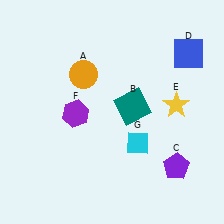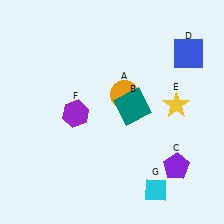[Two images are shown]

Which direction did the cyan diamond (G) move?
The cyan diamond (G) moved down.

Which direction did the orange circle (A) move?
The orange circle (A) moved right.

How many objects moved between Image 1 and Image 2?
2 objects moved between the two images.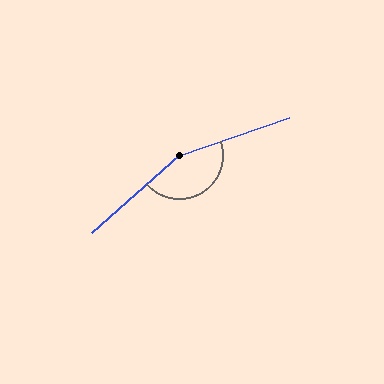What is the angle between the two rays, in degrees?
Approximately 158 degrees.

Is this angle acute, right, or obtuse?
It is obtuse.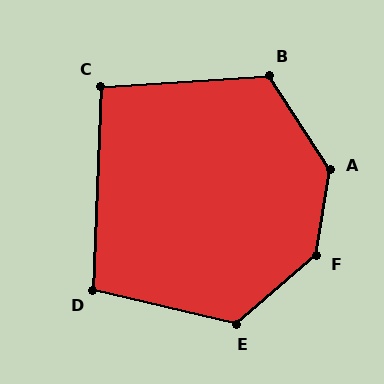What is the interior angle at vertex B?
Approximately 119 degrees (obtuse).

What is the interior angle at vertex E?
Approximately 126 degrees (obtuse).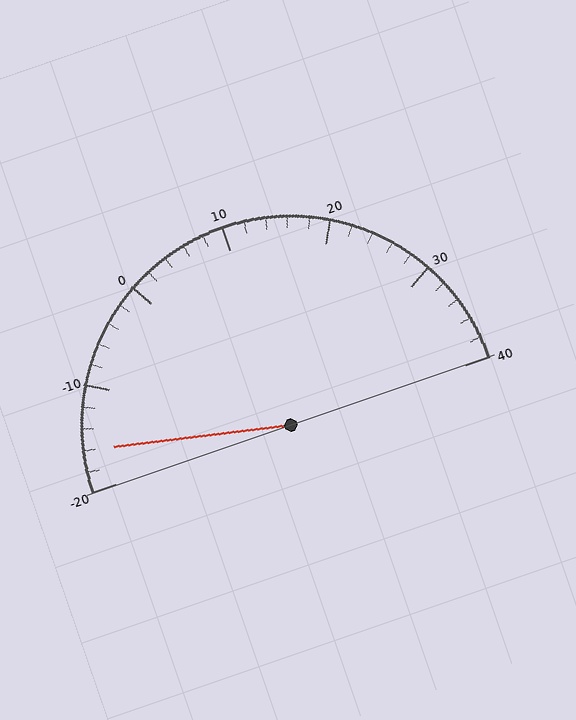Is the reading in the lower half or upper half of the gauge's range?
The reading is in the lower half of the range (-20 to 40).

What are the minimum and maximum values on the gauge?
The gauge ranges from -20 to 40.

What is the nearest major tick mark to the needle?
The nearest major tick mark is -20.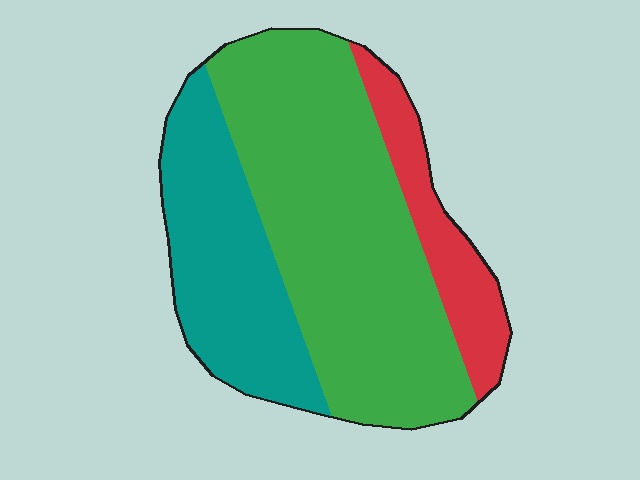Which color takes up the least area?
Red, at roughly 15%.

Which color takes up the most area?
Green, at roughly 55%.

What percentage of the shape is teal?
Teal takes up between a quarter and a half of the shape.